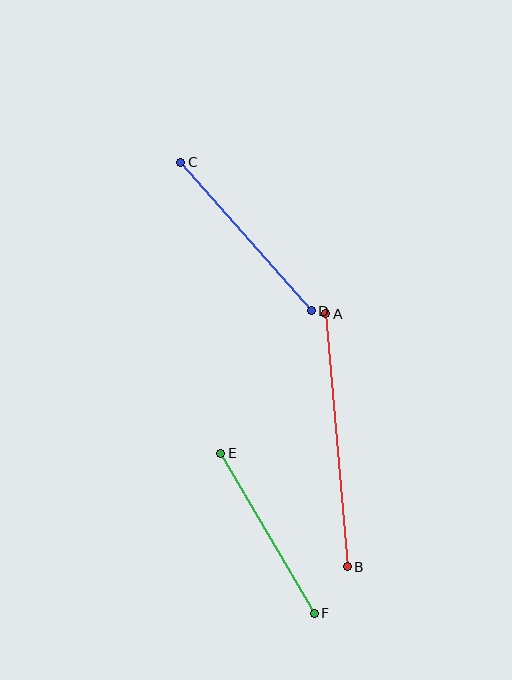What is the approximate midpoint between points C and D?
The midpoint is at approximately (246, 236) pixels.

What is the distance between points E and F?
The distance is approximately 185 pixels.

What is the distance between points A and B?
The distance is approximately 254 pixels.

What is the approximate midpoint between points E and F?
The midpoint is at approximately (267, 533) pixels.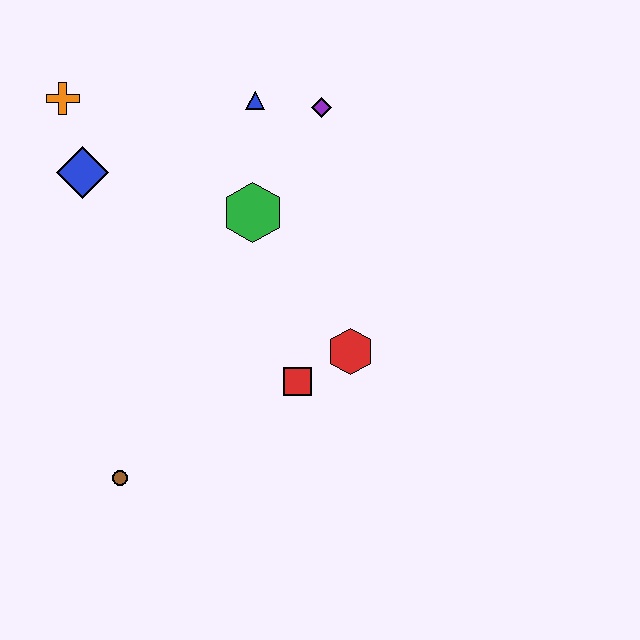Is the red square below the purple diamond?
Yes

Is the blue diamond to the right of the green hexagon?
No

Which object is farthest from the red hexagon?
The orange cross is farthest from the red hexagon.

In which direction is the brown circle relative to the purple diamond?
The brown circle is below the purple diamond.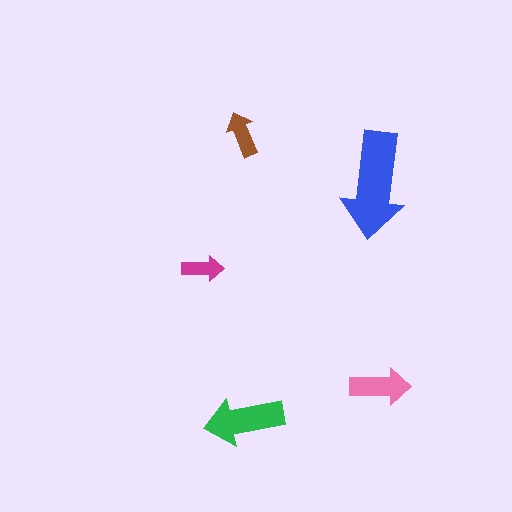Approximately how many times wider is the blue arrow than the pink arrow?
About 2 times wider.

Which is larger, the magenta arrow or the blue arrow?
The blue one.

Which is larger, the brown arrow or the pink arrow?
The pink one.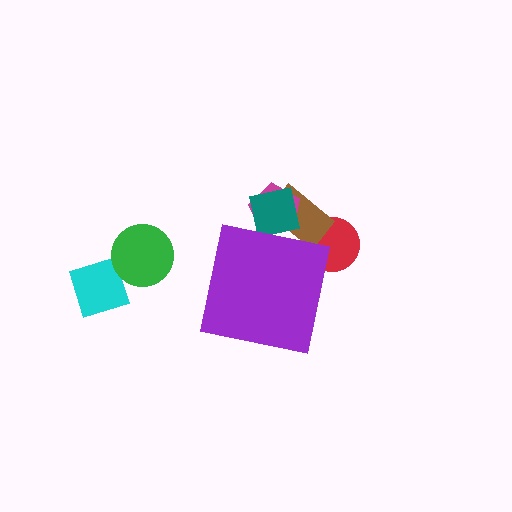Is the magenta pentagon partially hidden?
Yes, the magenta pentagon is partially hidden behind the purple square.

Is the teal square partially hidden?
Yes, the teal square is partially hidden behind the purple square.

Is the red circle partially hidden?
Yes, the red circle is partially hidden behind the purple square.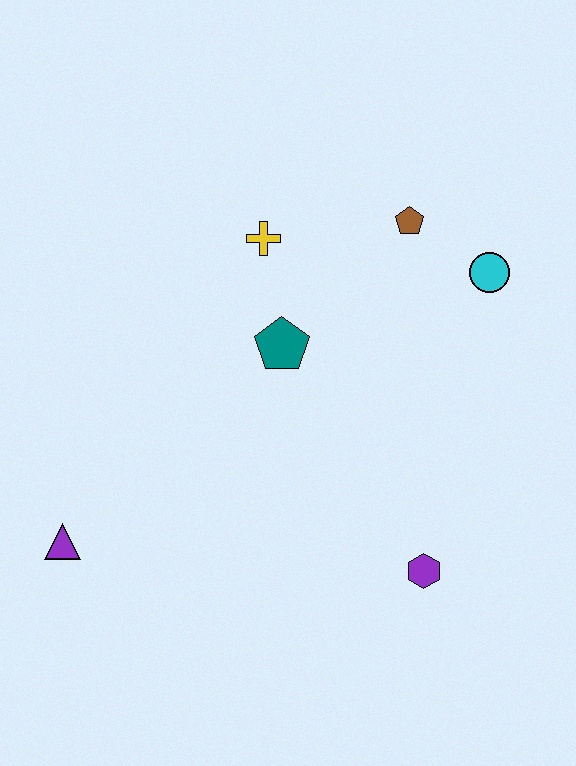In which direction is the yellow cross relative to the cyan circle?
The yellow cross is to the left of the cyan circle.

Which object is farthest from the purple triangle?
The cyan circle is farthest from the purple triangle.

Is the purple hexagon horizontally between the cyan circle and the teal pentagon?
Yes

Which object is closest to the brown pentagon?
The cyan circle is closest to the brown pentagon.